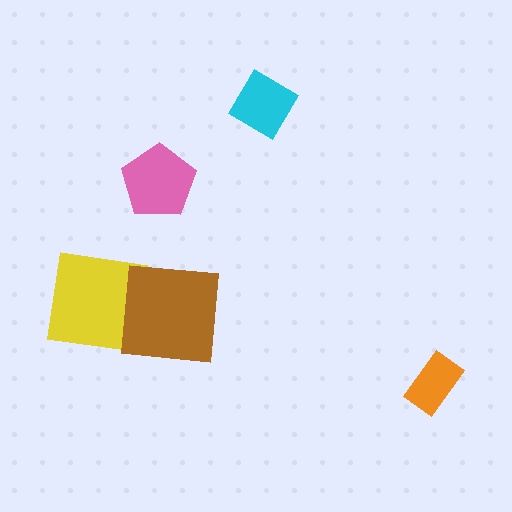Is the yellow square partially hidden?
Yes, it is partially covered by another shape.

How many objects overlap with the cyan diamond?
0 objects overlap with the cyan diamond.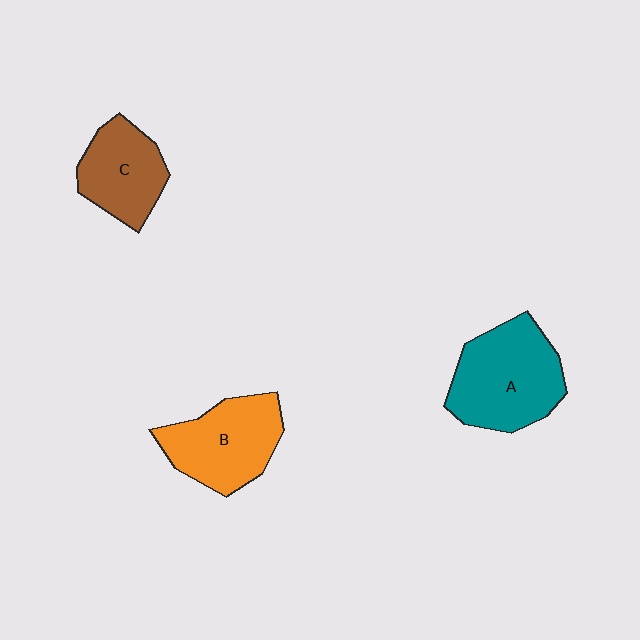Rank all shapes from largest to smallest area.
From largest to smallest: A (teal), B (orange), C (brown).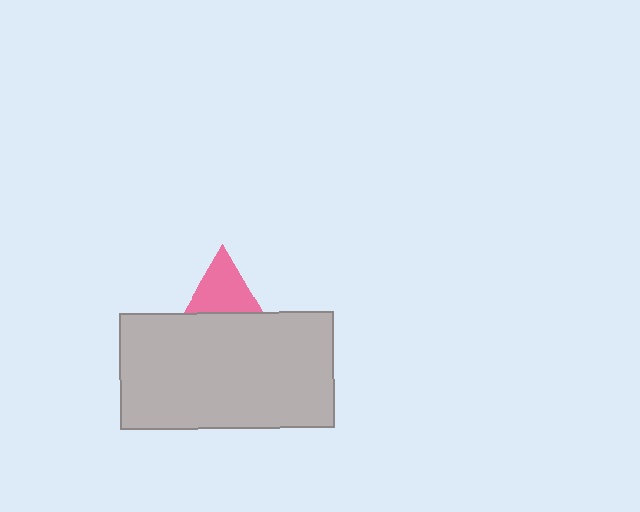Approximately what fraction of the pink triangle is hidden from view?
Roughly 45% of the pink triangle is hidden behind the light gray rectangle.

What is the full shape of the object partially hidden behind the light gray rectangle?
The partially hidden object is a pink triangle.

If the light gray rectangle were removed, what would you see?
You would see the complete pink triangle.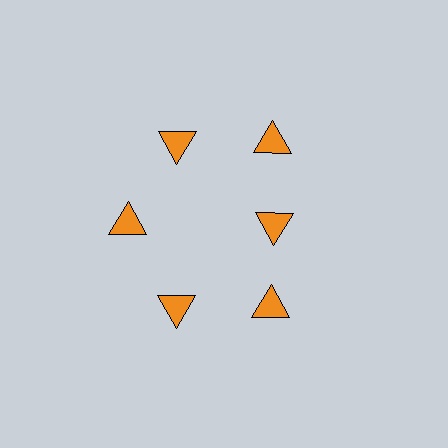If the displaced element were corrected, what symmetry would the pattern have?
It would have 6-fold rotational symmetry — the pattern would map onto itself every 60 degrees.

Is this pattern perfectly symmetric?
No. The 6 orange triangles are arranged in a ring, but one element near the 3 o'clock position is pulled inward toward the center, breaking the 6-fold rotational symmetry.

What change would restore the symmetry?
The symmetry would be restored by moving it outward, back onto the ring so that all 6 triangles sit at equal angles and equal distance from the center.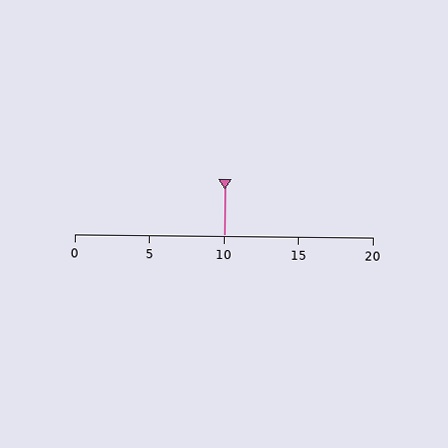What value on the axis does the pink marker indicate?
The marker indicates approximately 10.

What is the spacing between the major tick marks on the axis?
The major ticks are spaced 5 apart.